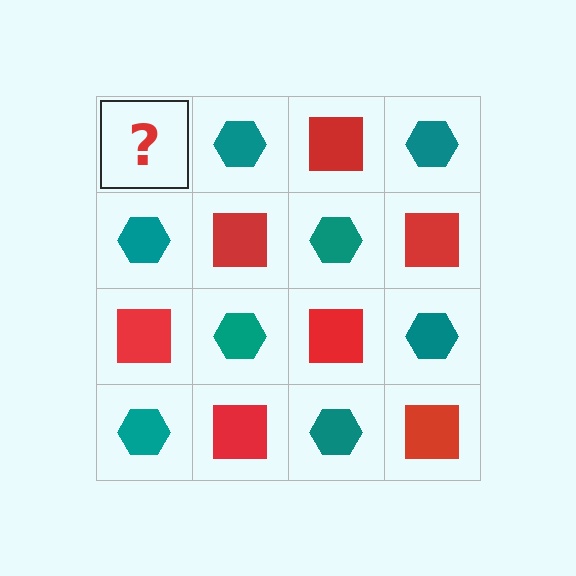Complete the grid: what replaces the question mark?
The question mark should be replaced with a red square.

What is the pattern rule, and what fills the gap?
The rule is that it alternates red square and teal hexagon in a checkerboard pattern. The gap should be filled with a red square.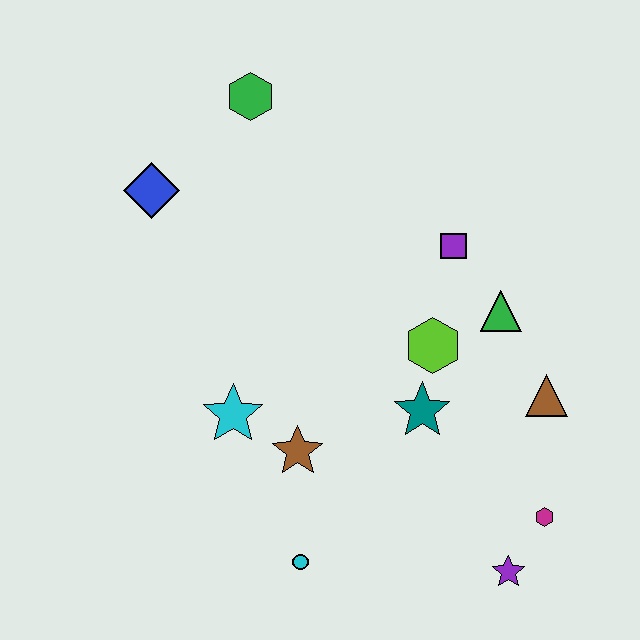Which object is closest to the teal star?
The lime hexagon is closest to the teal star.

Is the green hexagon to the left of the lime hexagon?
Yes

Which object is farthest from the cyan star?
The magenta hexagon is farthest from the cyan star.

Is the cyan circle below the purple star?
No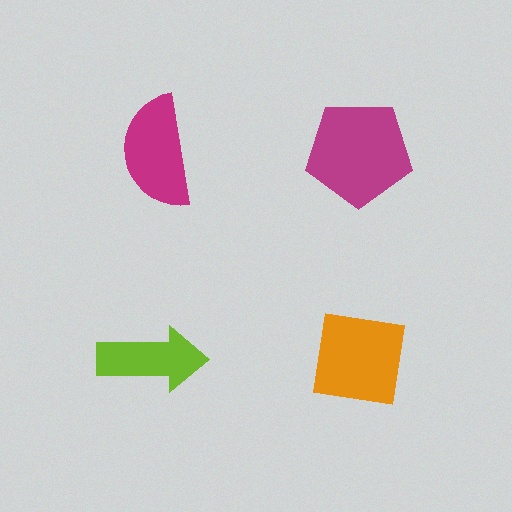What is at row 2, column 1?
A lime arrow.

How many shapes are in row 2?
2 shapes.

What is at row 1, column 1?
A magenta semicircle.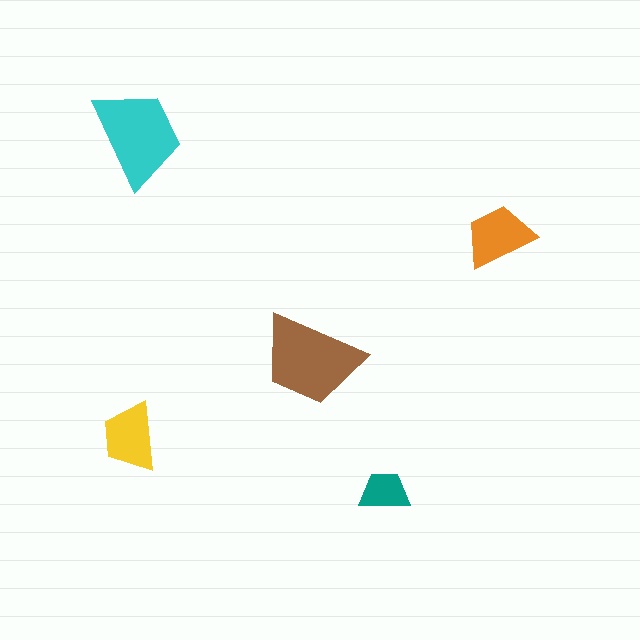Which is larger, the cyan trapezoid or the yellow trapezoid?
The cyan one.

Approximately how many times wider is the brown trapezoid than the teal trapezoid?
About 2 times wider.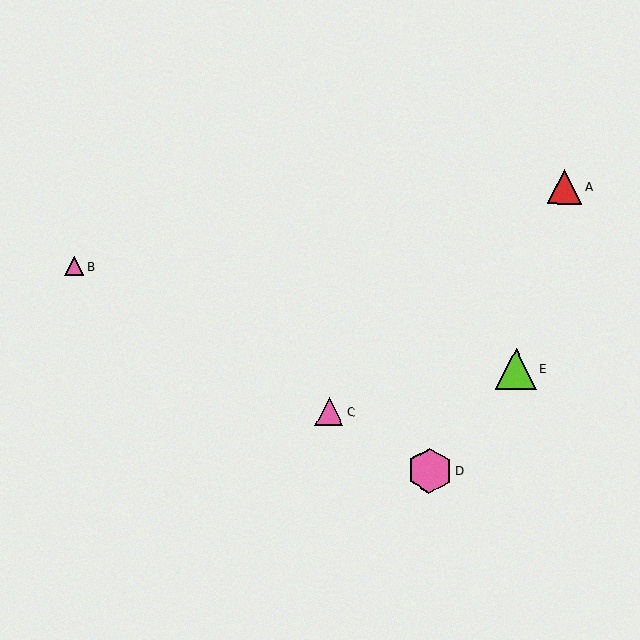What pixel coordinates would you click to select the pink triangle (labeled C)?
Click at (329, 412) to select the pink triangle C.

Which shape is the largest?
The pink hexagon (labeled D) is the largest.